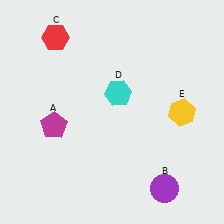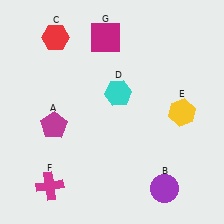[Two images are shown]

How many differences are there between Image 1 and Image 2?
There are 2 differences between the two images.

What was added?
A magenta cross (F), a magenta square (G) were added in Image 2.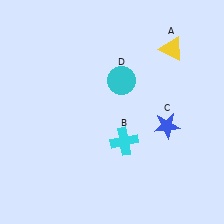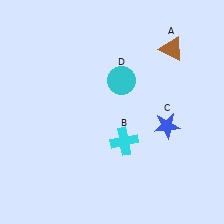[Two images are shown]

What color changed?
The triangle (A) changed from yellow in Image 1 to brown in Image 2.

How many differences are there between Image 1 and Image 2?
There is 1 difference between the two images.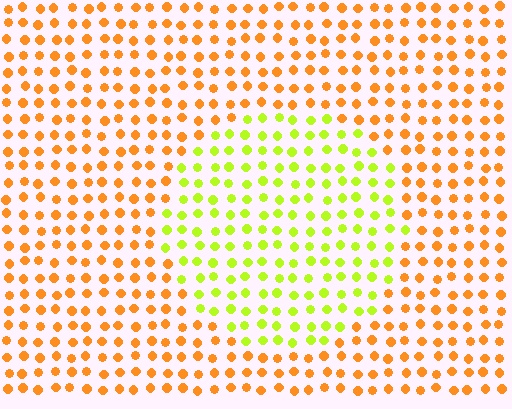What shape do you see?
I see a circle.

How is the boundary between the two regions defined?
The boundary is defined purely by a slight shift in hue (about 49 degrees). Spacing, size, and orientation are identical on both sides.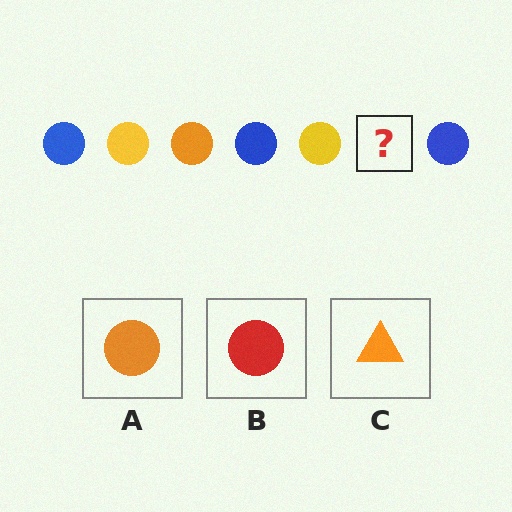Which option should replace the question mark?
Option A.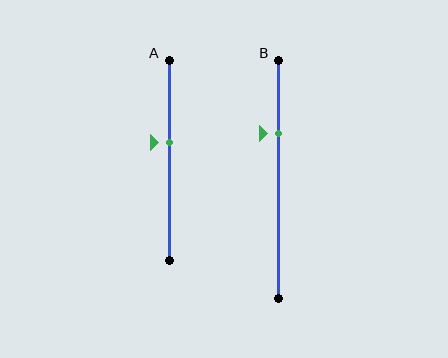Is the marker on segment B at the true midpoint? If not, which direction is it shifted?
No, the marker on segment B is shifted upward by about 19% of the segment length.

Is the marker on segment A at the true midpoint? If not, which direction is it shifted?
No, the marker on segment A is shifted upward by about 9% of the segment length.